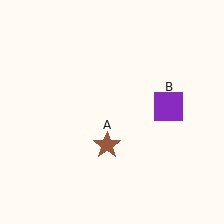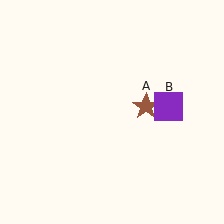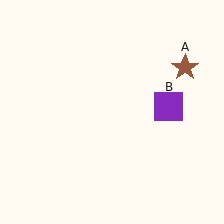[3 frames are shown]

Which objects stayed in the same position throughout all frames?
Purple square (object B) remained stationary.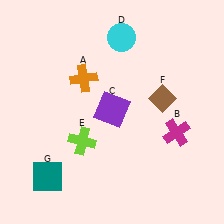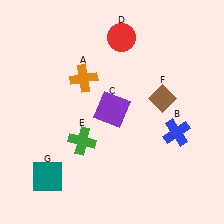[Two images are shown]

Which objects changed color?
B changed from magenta to blue. D changed from cyan to red. E changed from lime to green.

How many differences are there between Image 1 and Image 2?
There are 3 differences between the two images.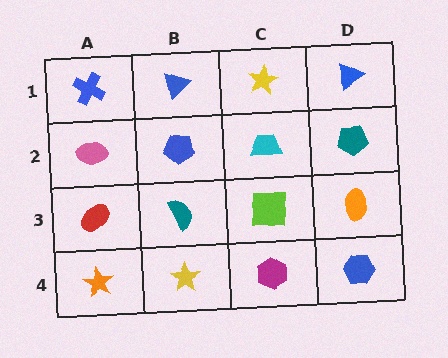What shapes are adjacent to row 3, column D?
A teal pentagon (row 2, column D), a blue hexagon (row 4, column D), a lime square (row 3, column C).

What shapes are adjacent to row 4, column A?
A red ellipse (row 3, column A), a yellow star (row 4, column B).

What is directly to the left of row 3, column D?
A lime square.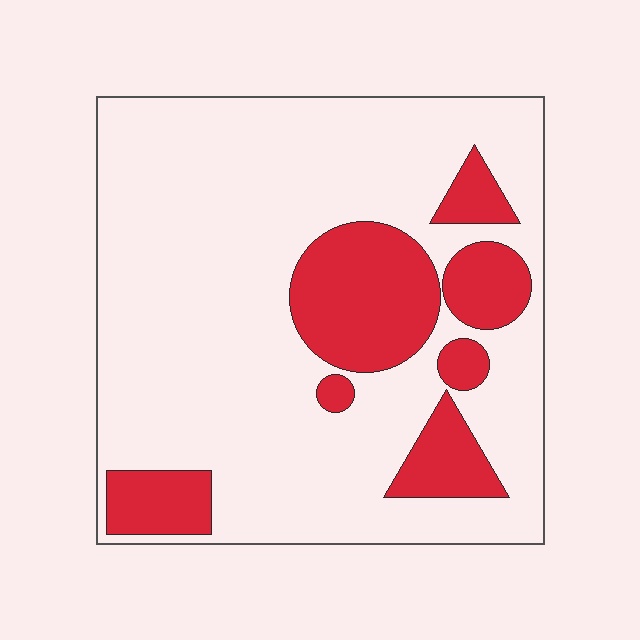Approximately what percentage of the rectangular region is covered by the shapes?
Approximately 25%.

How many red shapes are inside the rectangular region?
7.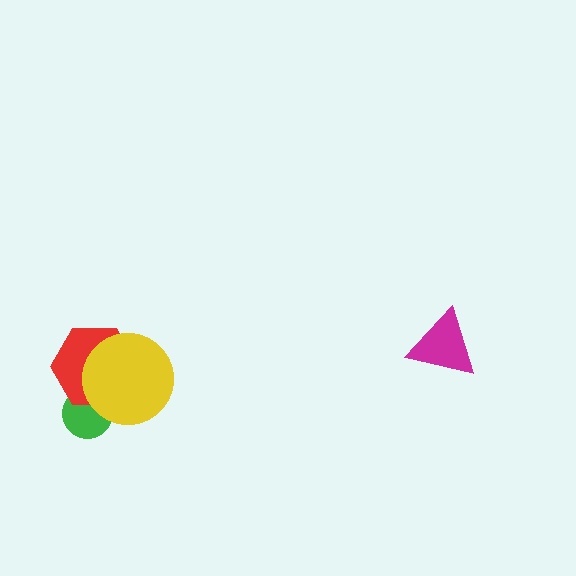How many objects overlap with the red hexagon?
2 objects overlap with the red hexagon.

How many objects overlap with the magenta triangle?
0 objects overlap with the magenta triangle.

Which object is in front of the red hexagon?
The yellow circle is in front of the red hexagon.